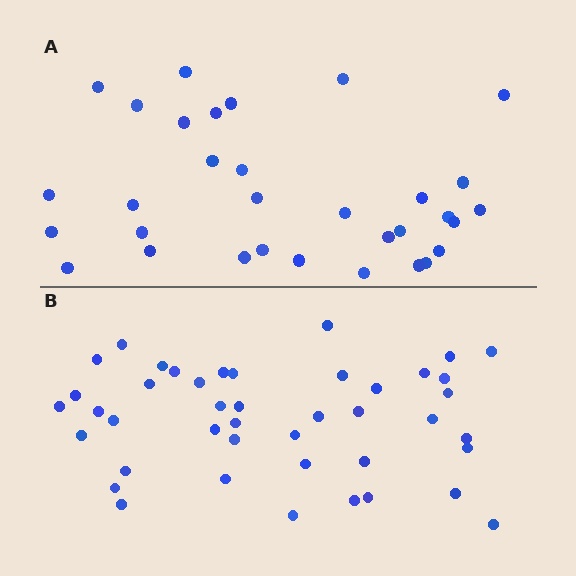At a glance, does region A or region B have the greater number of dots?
Region B (the bottom region) has more dots.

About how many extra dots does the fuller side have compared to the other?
Region B has roughly 12 or so more dots than region A.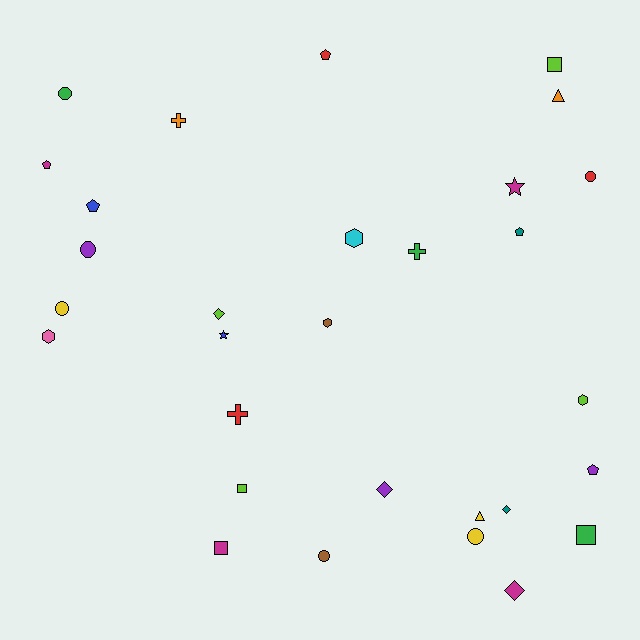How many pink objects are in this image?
There is 1 pink object.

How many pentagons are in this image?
There are 5 pentagons.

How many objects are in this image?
There are 30 objects.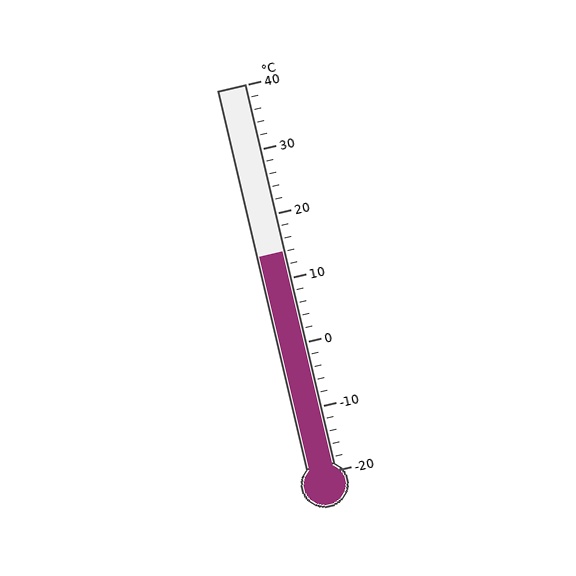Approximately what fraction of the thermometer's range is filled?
The thermometer is filled to approximately 55% of its range.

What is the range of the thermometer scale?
The thermometer scale ranges from -20°C to 40°C.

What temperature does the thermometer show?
The thermometer shows approximately 14°C.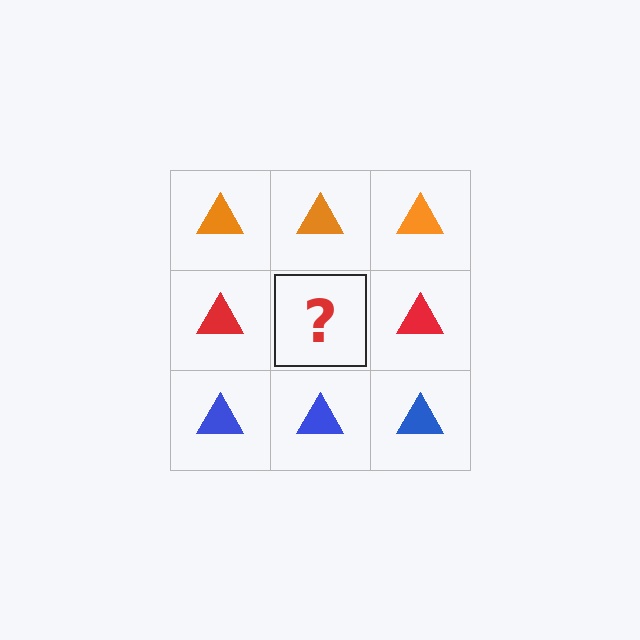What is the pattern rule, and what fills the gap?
The rule is that each row has a consistent color. The gap should be filled with a red triangle.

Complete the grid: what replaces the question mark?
The question mark should be replaced with a red triangle.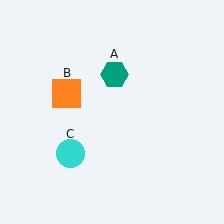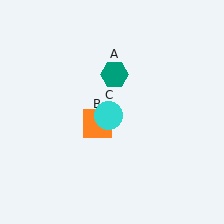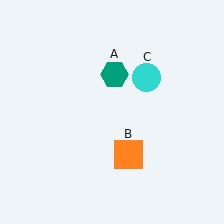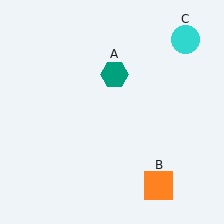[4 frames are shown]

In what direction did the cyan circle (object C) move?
The cyan circle (object C) moved up and to the right.